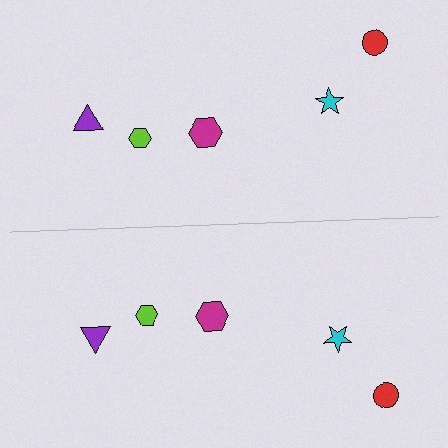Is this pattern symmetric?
Yes, this pattern has bilateral (reflection) symmetry.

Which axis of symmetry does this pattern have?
The pattern has a horizontal axis of symmetry running through the center of the image.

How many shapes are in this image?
There are 10 shapes in this image.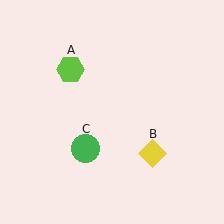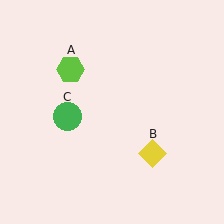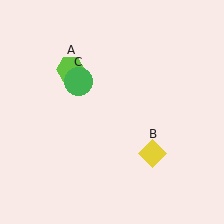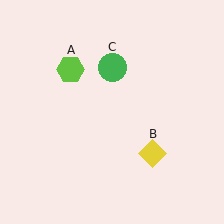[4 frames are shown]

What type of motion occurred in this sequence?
The green circle (object C) rotated clockwise around the center of the scene.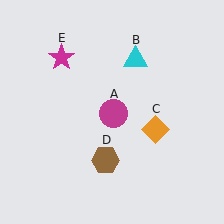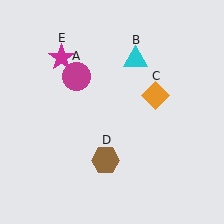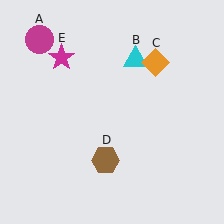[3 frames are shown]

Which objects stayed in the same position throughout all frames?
Cyan triangle (object B) and brown hexagon (object D) and magenta star (object E) remained stationary.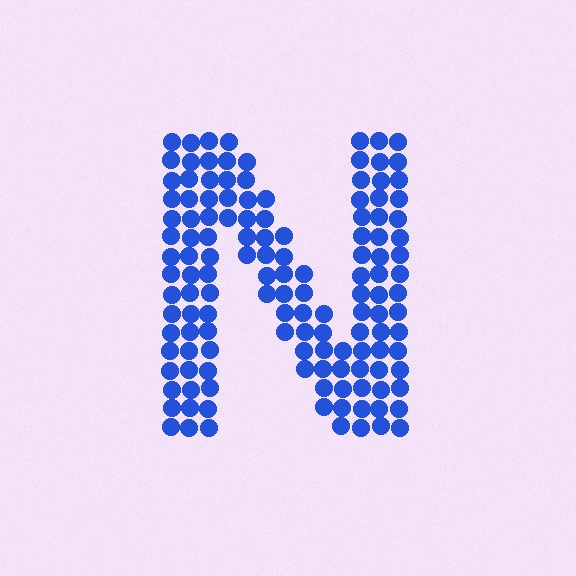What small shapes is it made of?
It is made of small circles.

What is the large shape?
The large shape is the letter N.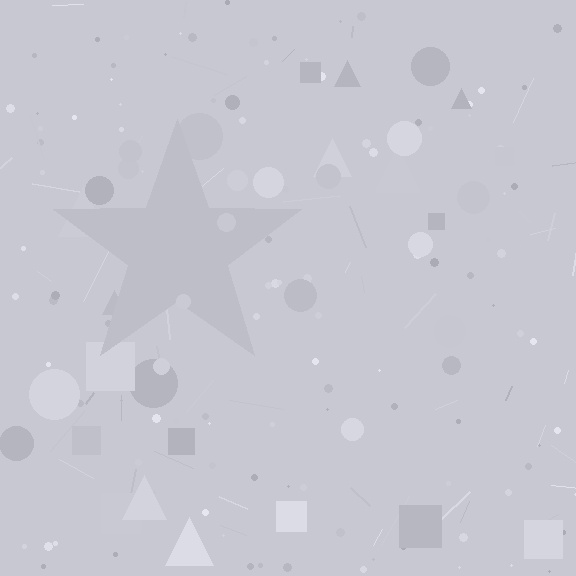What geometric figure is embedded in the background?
A star is embedded in the background.